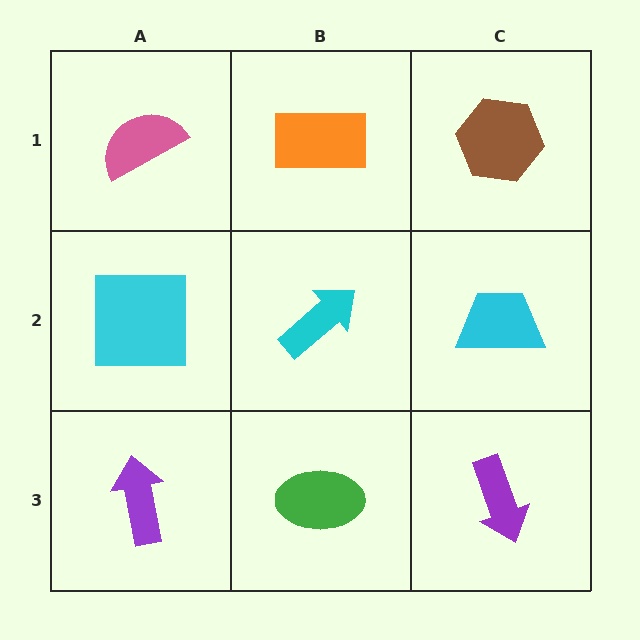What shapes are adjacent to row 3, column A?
A cyan square (row 2, column A), a green ellipse (row 3, column B).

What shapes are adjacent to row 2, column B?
An orange rectangle (row 1, column B), a green ellipse (row 3, column B), a cyan square (row 2, column A), a cyan trapezoid (row 2, column C).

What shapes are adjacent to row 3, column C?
A cyan trapezoid (row 2, column C), a green ellipse (row 3, column B).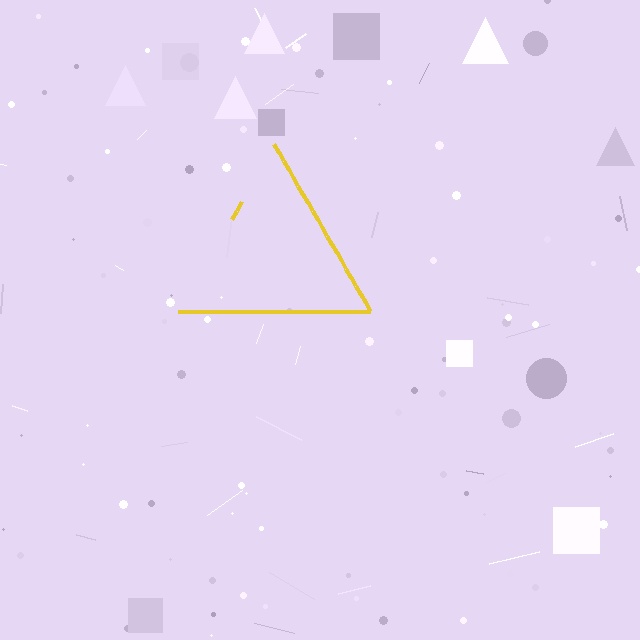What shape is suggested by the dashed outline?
The dashed outline suggests a triangle.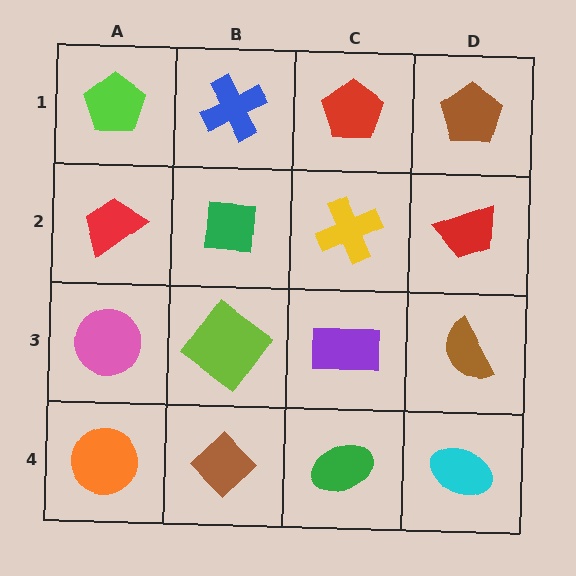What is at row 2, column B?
A green square.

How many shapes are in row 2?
4 shapes.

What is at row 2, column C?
A yellow cross.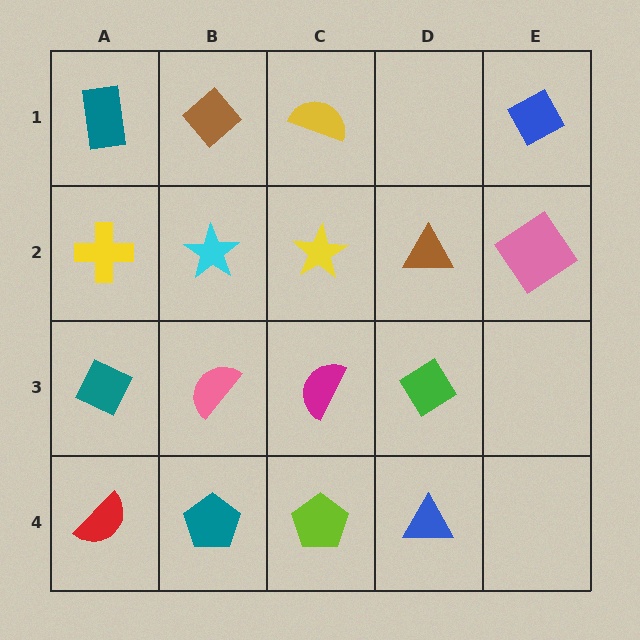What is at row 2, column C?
A yellow star.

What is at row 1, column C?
A yellow semicircle.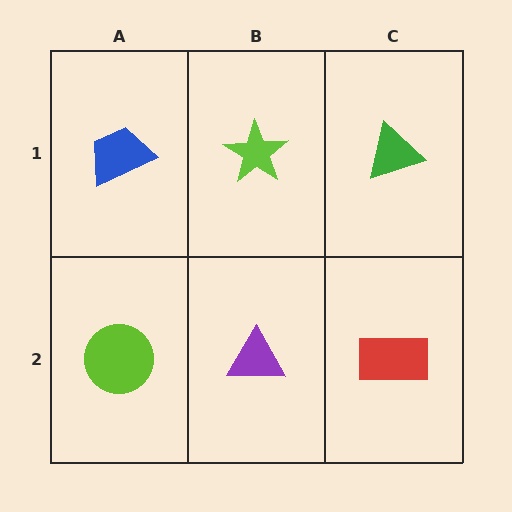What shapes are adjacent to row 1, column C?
A red rectangle (row 2, column C), a lime star (row 1, column B).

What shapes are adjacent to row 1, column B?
A purple triangle (row 2, column B), a blue trapezoid (row 1, column A), a green triangle (row 1, column C).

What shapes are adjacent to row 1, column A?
A lime circle (row 2, column A), a lime star (row 1, column B).